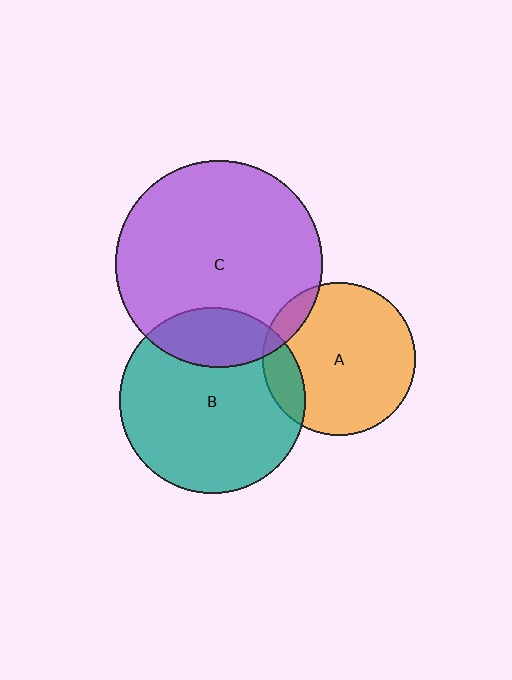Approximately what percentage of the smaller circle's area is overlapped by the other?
Approximately 15%.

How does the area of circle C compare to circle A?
Approximately 1.8 times.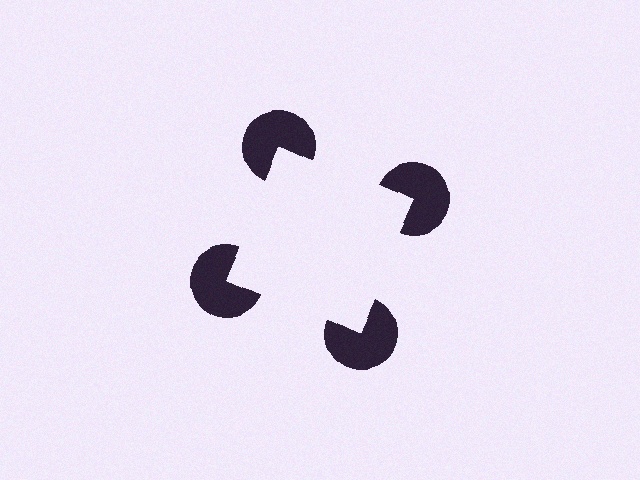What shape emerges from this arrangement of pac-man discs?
An illusory square — its edges are inferred from the aligned wedge cuts in the pac-man discs, not physically drawn.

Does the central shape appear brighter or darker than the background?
It typically appears slightly brighter than the background, even though no actual brightness change is drawn.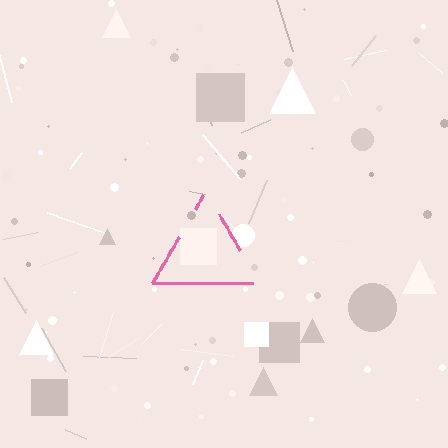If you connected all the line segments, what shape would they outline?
They would outline a triangle.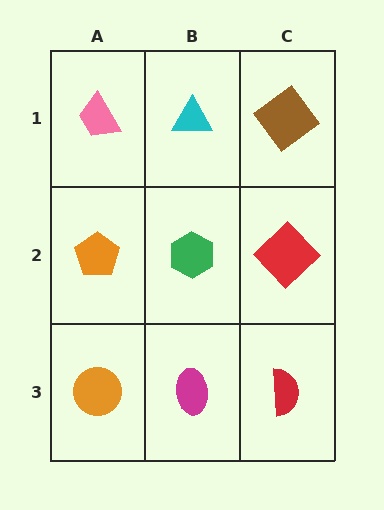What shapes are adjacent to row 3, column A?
An orange pentagon (row 2, column A), a magenta ellipse (row 3, column B).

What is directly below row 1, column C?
A red diamond.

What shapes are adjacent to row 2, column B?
A cyan triangle (row 1, column B), a magenta ellipse (row 3, column B), an orange pentagon (row 2, column A), a red diamond (row 2, column C).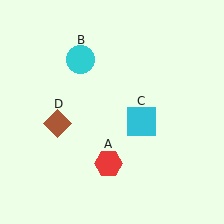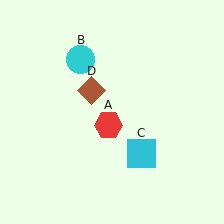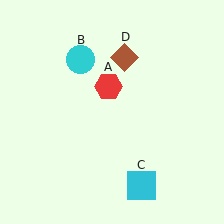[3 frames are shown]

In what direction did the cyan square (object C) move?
The cyan square (object C) moved down.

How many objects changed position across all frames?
3 objects changed position: red hexagon (object A), cyan square (object C), brown diamond (object D).